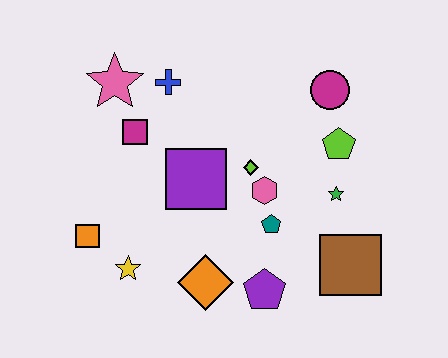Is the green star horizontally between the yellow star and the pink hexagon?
No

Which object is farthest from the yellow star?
The magenta circle is farthest from the yellow star.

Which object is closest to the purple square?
The lime diamond is closest to the purple square.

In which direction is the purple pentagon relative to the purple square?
The purple pentagon is below the purple square.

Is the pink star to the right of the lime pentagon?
No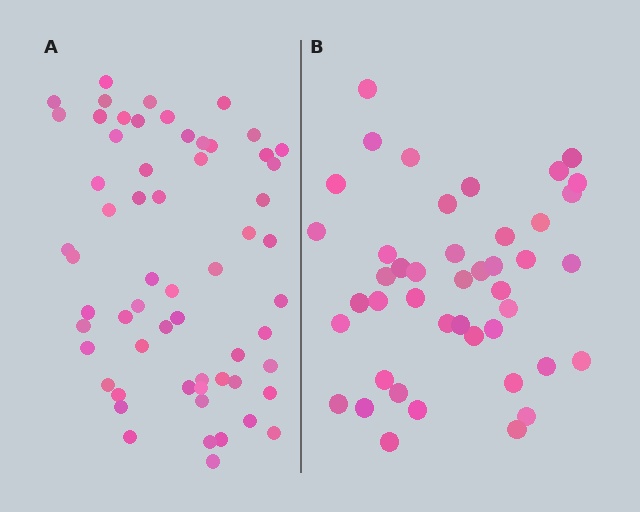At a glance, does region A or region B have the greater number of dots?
Region A (the left region) has more dots.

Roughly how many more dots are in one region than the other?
Region A has approximately 15 more dots than region B.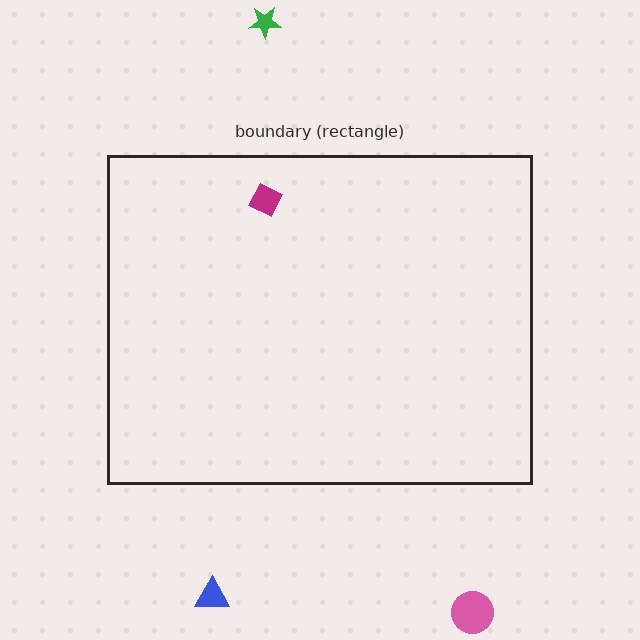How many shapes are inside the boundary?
1 inside, 3 outside.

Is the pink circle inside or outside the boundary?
Outside.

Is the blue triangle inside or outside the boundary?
Outside.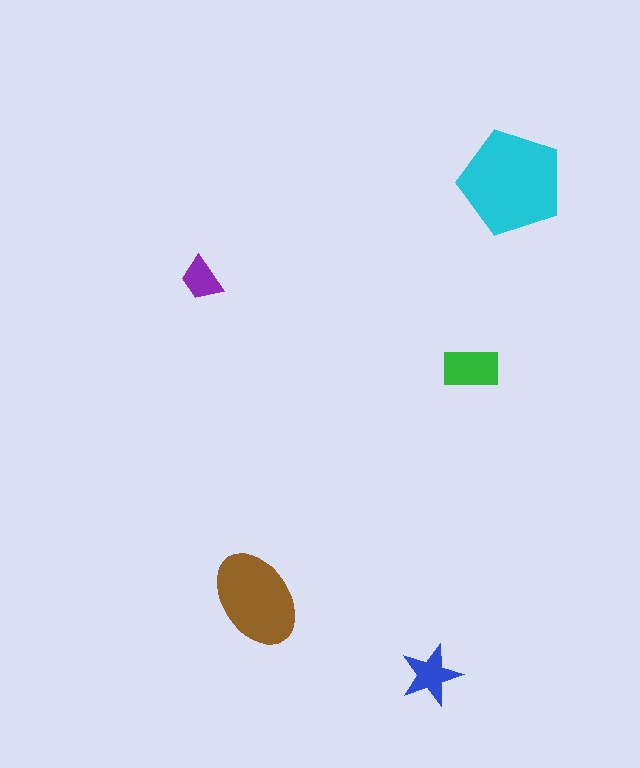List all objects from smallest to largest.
The purple trapezoid, the blue star, the green rectangle, the brown ellipse, the cyan pentagon.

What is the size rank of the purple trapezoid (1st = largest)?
5th.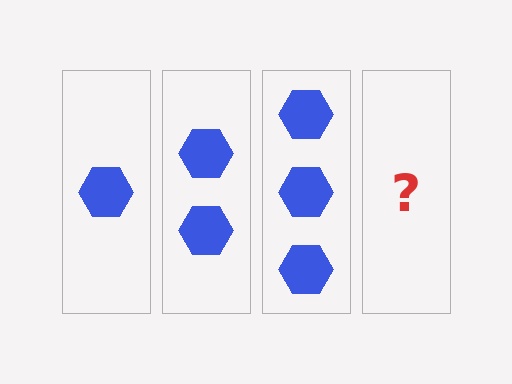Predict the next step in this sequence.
The next step is 4 hexagons.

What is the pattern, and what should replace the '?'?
The pattern is that each step adds one more hexagon. The '?' should be 4 hexagons.